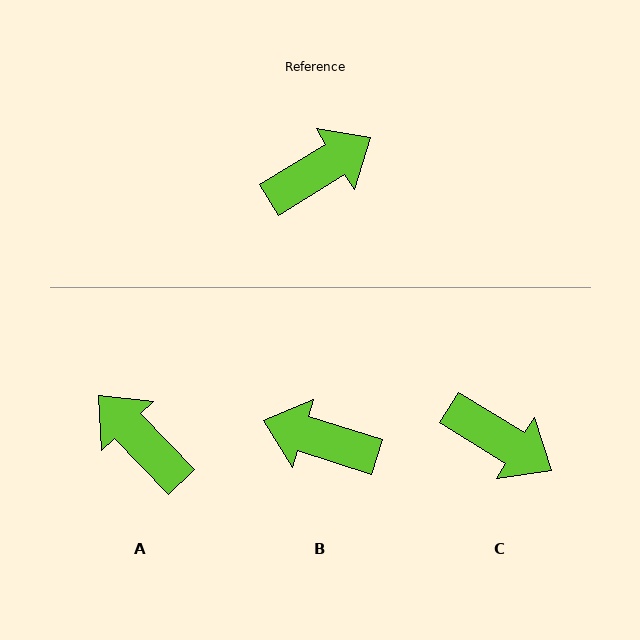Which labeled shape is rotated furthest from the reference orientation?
B, about 131 degrees away.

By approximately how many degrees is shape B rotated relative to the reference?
Approximately 131 degrees counter-clockwise.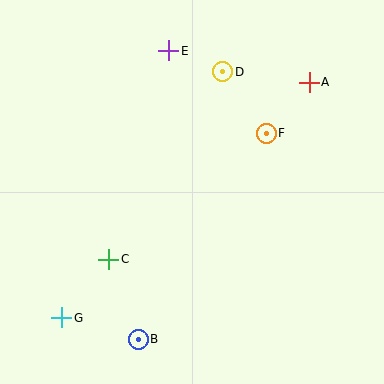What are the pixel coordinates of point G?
Point G is at (62, 318).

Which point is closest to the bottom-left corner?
Point G is closest to the bottom-left corner.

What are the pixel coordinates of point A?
Point A is at (309, 82).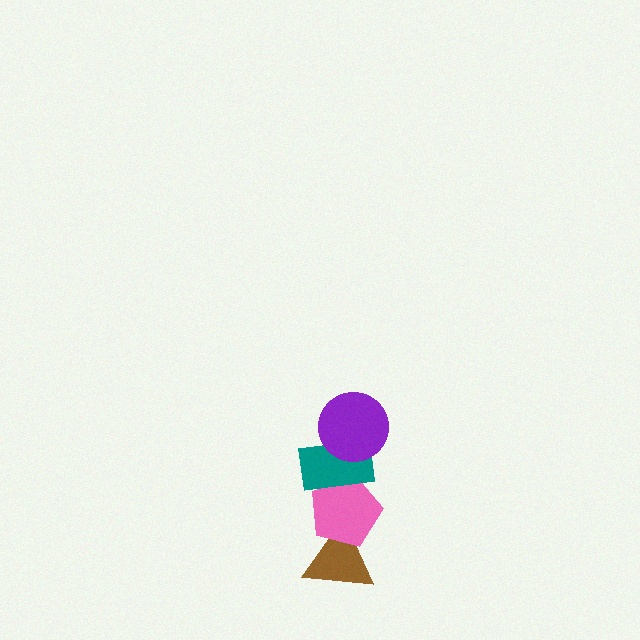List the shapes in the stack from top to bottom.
From top to bottom: the purple circle, the teal rectangle, the pink pentagon, the brown triangle.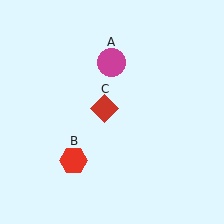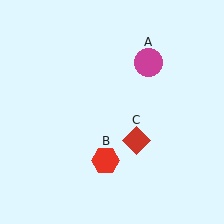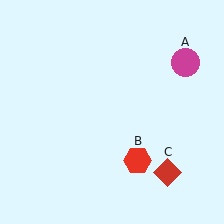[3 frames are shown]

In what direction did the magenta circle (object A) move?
The magenta circle (object A) moved right.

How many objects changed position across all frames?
3 objects changed position: magenta circle (object A), red hexagon (object B), red diamond (object C).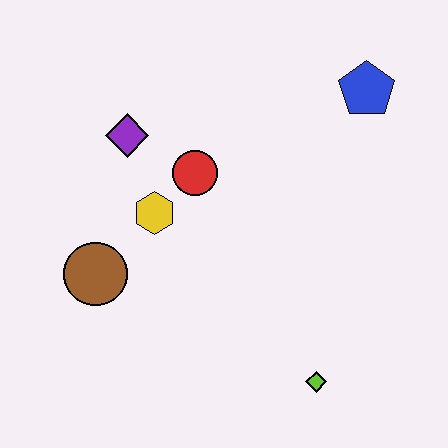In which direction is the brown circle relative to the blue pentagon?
The brown circle is to the left of the blue pentagon.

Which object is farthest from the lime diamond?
The purple diamond is farthest from the lime diamond.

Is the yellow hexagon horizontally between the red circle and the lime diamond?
No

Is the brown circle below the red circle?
Yes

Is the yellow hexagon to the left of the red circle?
Yes